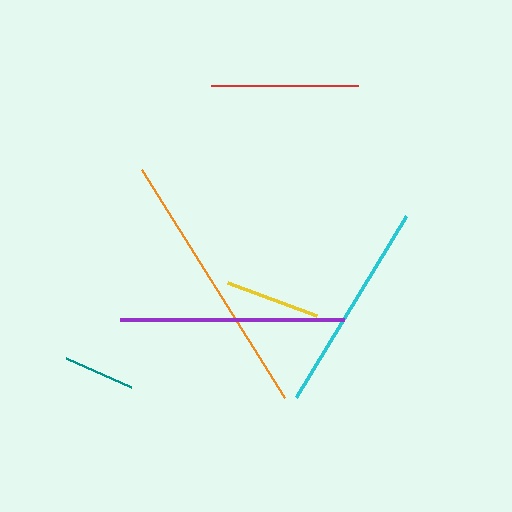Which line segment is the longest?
The orange line is the longest at approximately 270 pixels.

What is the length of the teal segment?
The teal segment is approximately 71 pixels long.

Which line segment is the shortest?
The teal line is the shortest at approximately 71 pixels.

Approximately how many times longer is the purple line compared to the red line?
The purple line is approximately 1.5 times the length of the red line.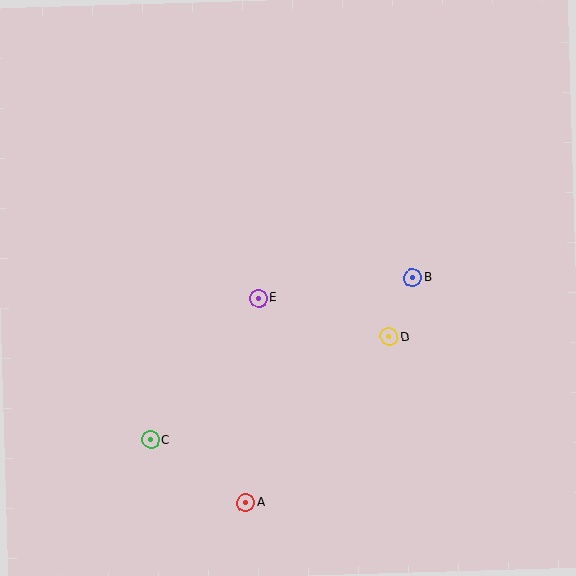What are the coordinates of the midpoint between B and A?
The midpoint between B and A is at (329, 390).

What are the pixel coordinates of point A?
Point A is at (246, 503).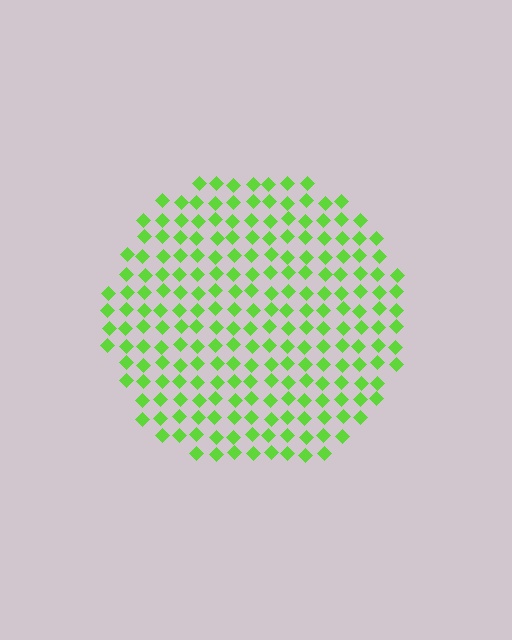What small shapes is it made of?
It is made of small diamonds.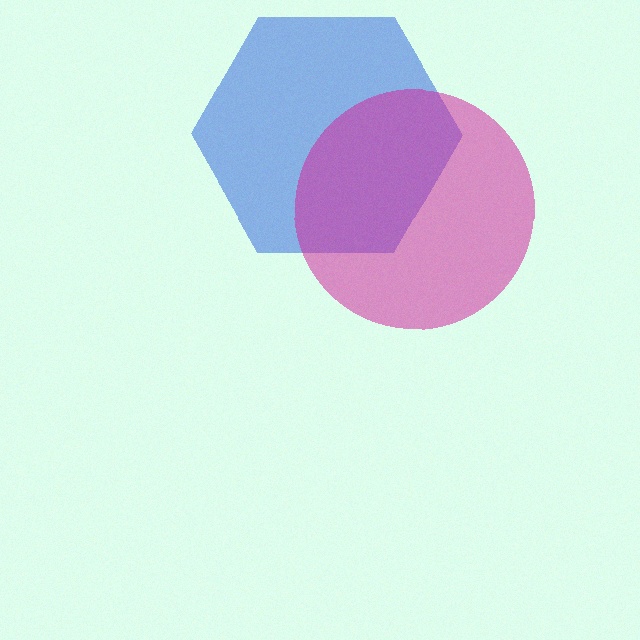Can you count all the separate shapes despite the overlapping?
Yes, there are 2 separate shapes.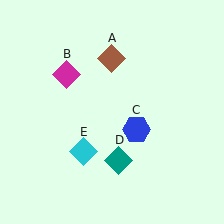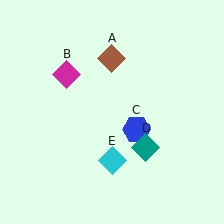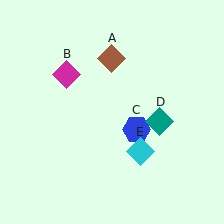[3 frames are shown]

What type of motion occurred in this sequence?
The teal diamond (object D), cyan diamond (object E) rotated counterclockwise around the center of the scene.